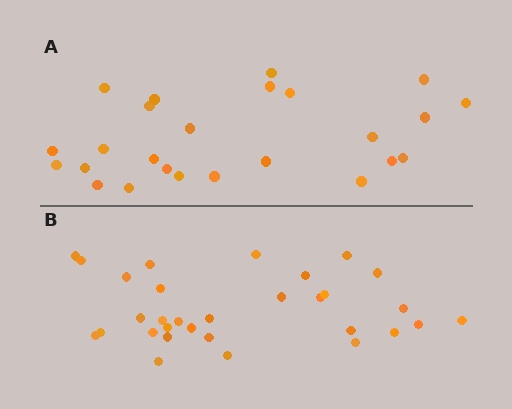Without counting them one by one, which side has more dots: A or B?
Region B (the bottom region) has more dots.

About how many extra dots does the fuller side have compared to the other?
Region B has about 6 more dots than region A.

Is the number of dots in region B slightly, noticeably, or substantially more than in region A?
Region B has only slightly more — the two regions are fairly close. The ratio is roughly 1.2 to 1.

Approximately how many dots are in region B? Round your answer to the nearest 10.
About 30 dots. (The exact count is 31, which rounds to 30.)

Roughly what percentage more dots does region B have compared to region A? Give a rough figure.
About 25% more.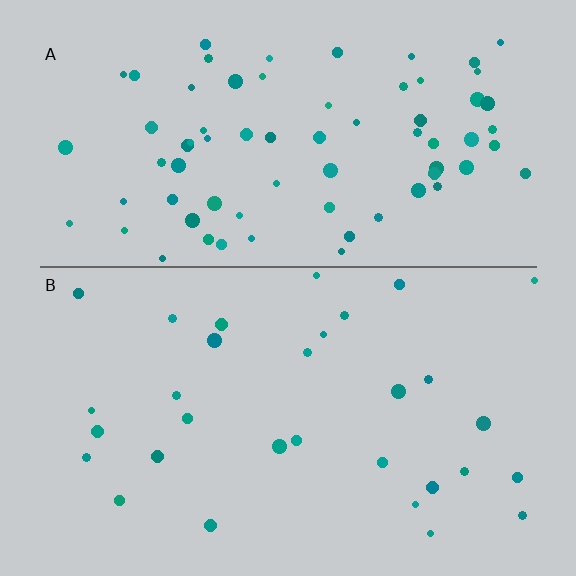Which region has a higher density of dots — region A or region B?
A (the top).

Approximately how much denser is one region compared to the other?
Approximately 2.4× — region A over region B.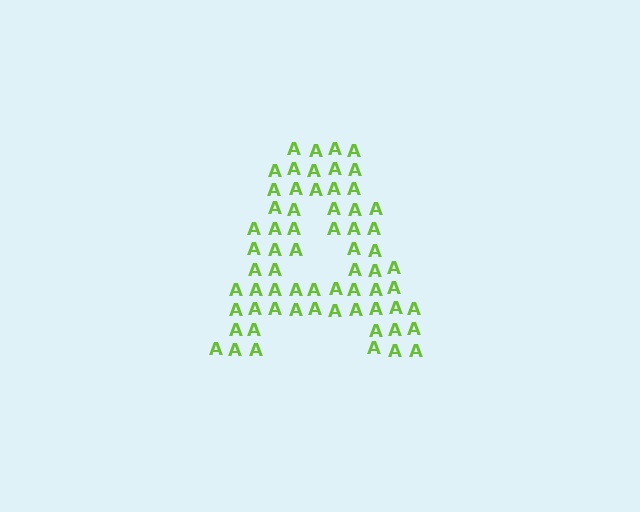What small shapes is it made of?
It is made of small letter A's.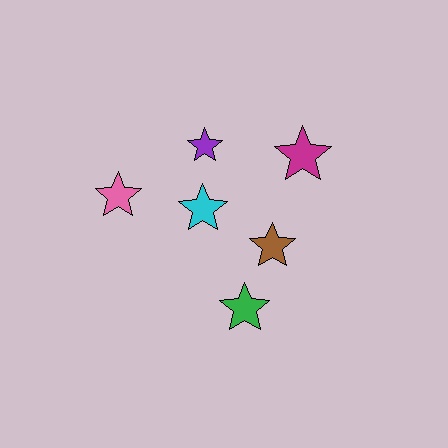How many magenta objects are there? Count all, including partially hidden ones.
There is 1 magenta object.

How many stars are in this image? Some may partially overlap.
There are 6 stars.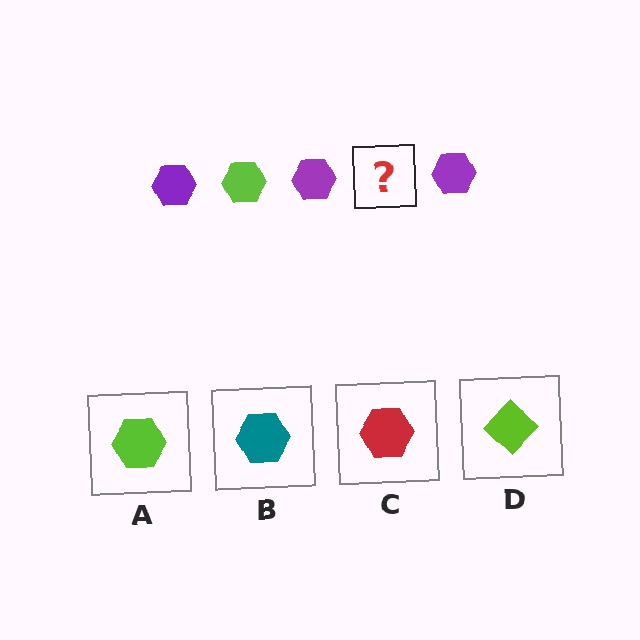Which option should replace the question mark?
Option A.